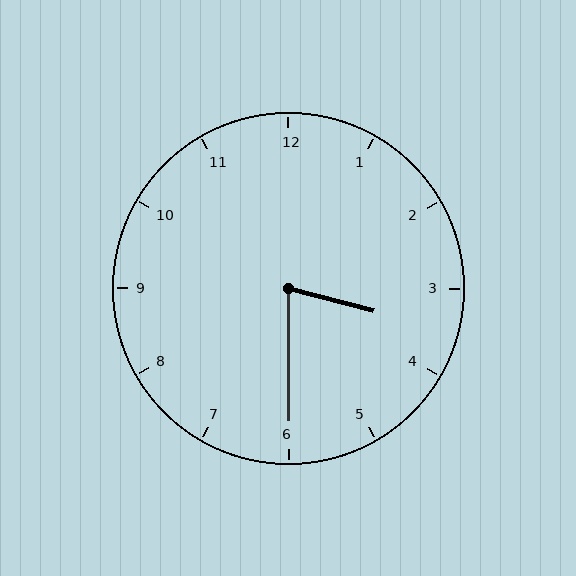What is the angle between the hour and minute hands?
Approximately 75 degrees.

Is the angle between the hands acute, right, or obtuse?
It is acute.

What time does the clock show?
3:30.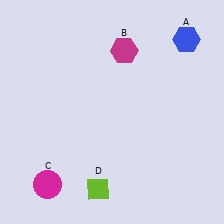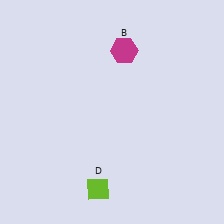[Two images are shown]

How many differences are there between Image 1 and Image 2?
There are 2 differences between the two images.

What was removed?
The blue hexagon (A), the magenta circle (C) were removed in Image 2.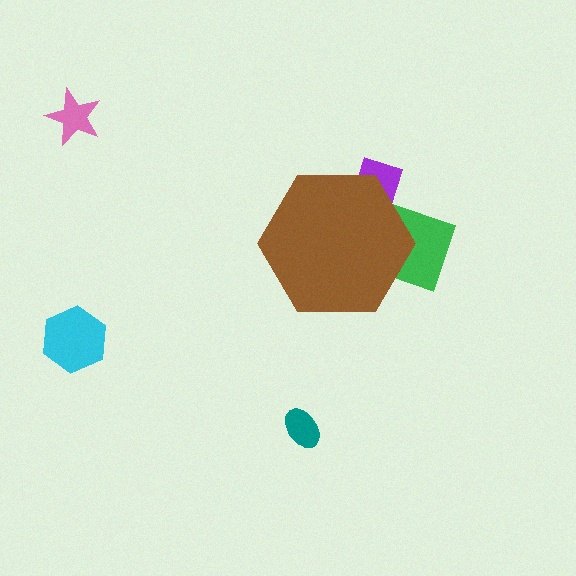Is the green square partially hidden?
Yes, the green square is partially hidden behind the brown hexagon.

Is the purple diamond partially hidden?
Yes, the purple diamond is partially hidden behind the brown hexagon.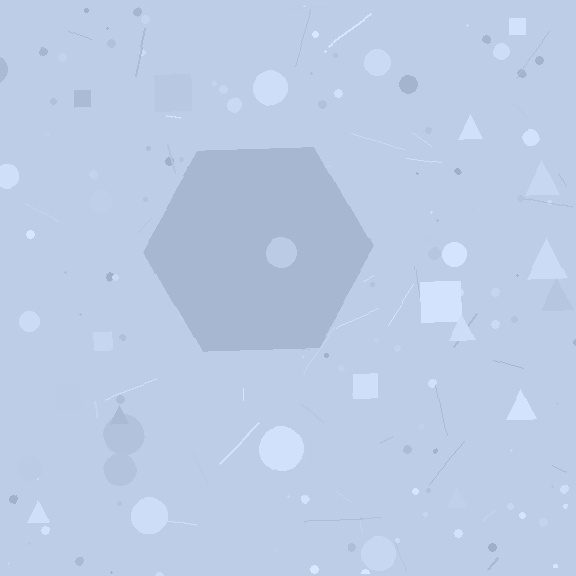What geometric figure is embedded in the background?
A hexagon is embedded in the background.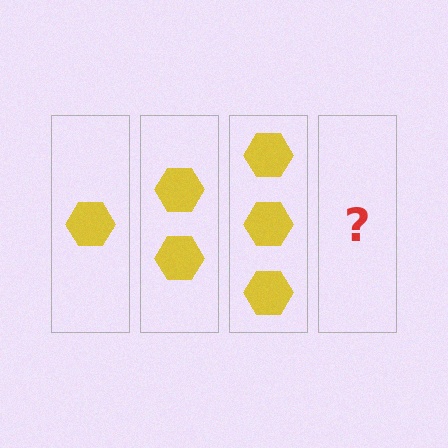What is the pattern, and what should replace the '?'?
The pattern is that each step adds one more hexagon. The '?' should be 4 hexagons.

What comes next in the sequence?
The next element should be 4 hexagons.